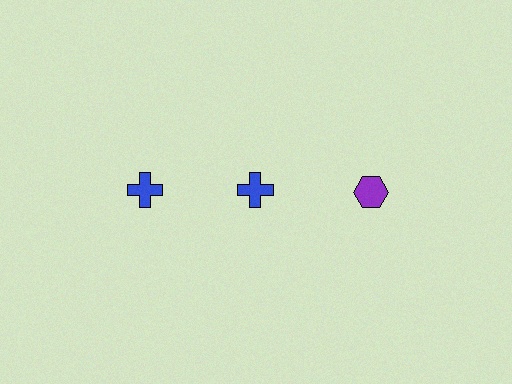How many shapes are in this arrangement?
There are 3 shapes arranged in a grid pattern.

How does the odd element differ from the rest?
It differs in both color (purple instead of blue) and shape (hexagon instead of cross).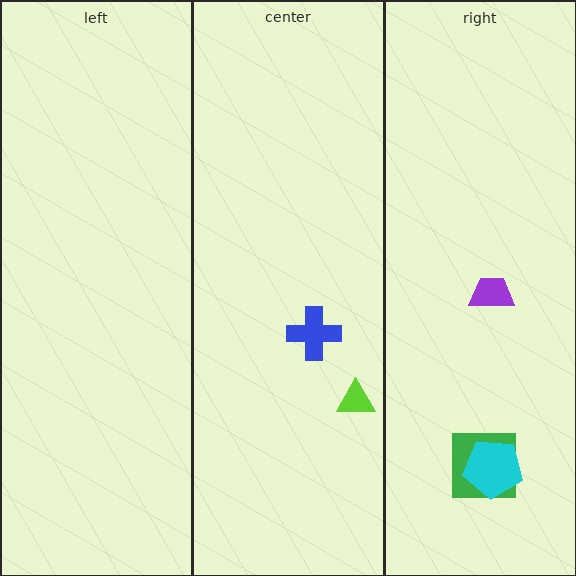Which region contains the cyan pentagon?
The right region.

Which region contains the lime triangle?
The center region.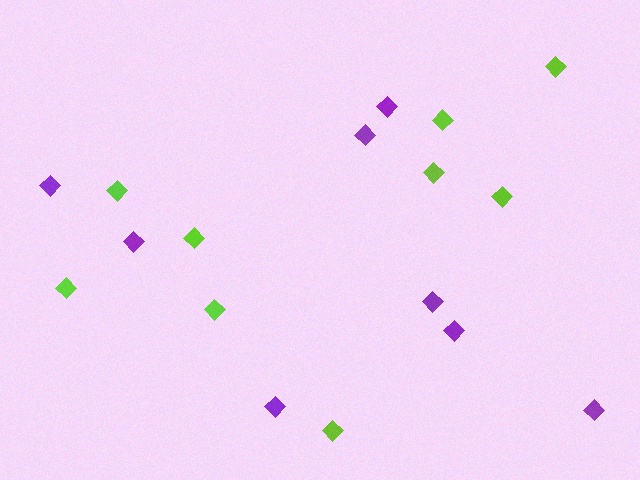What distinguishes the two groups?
There are 2 groups: one group of purple diamonds (8) and one group of lime diamonds (9).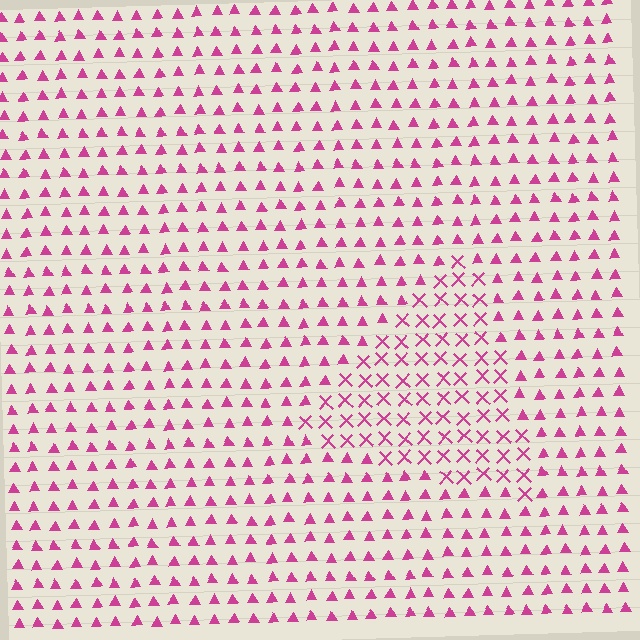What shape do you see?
I see a triangle.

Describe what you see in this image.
The image is filled with small magenta elements arranged in a uniform grid. A triangle-shaped region contains X marks, while the surrounding area contains triangles. The boundary is defined purely by the change in element shape.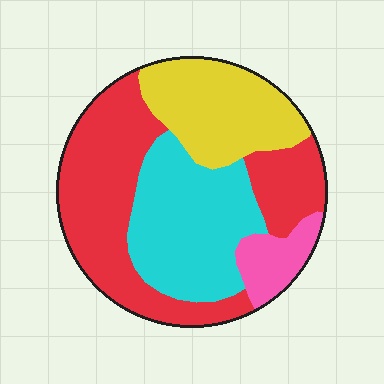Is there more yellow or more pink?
Yellow.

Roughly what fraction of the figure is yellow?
Yellow covers around 20% of the figure.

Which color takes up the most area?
Red, at roughly 40%.